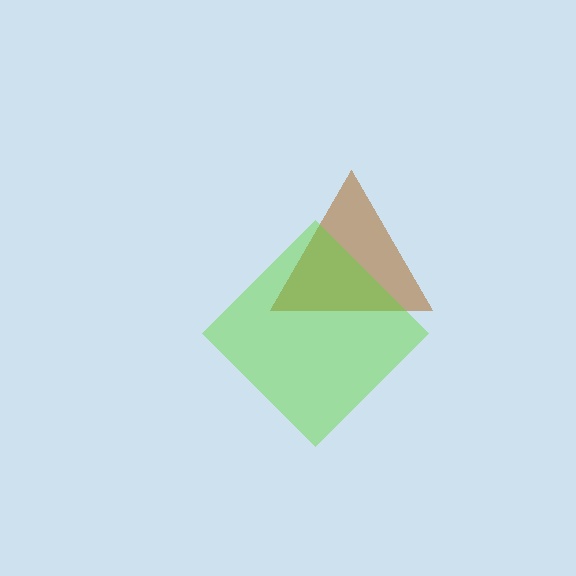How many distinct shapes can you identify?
There are 2 distinct shapes: a brown triangle, a lime diamond.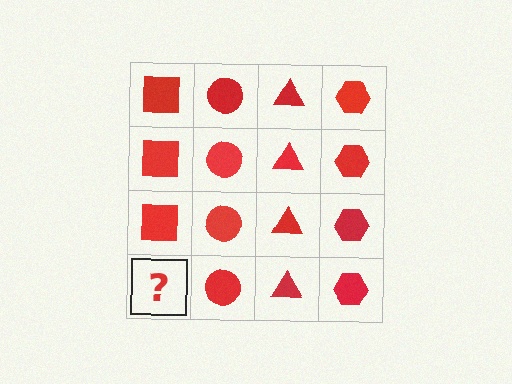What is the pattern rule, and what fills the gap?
The rule is that each column has a consistent shape. The gap should be filled with a red square.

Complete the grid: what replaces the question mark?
The question mark should be replaced with a red square.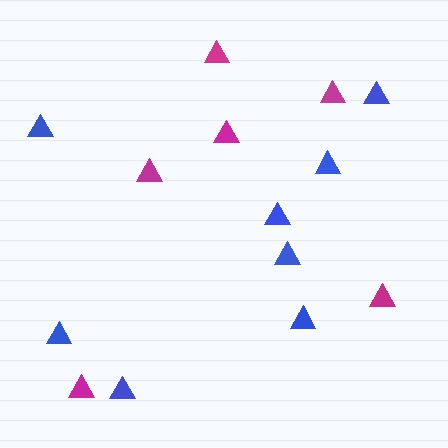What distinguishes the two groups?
There are 2 groups: one group of blue triangles (8) and one group of magenta triangles (6).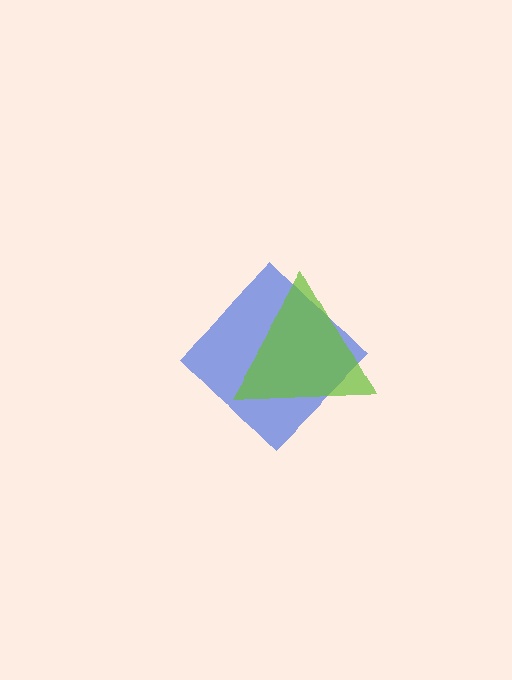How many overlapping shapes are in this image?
There are 2 overlapping shapes in the image.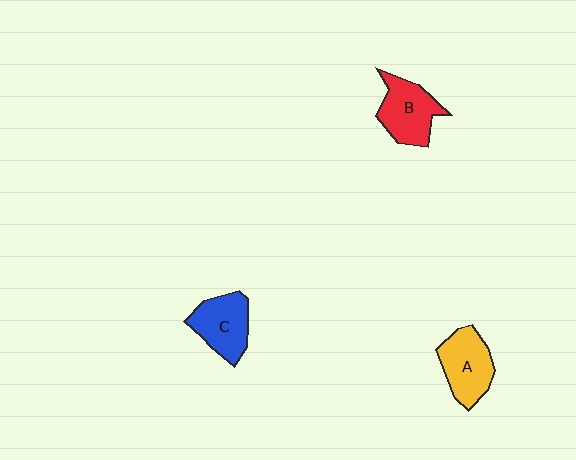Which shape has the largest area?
Shape A (yellow).